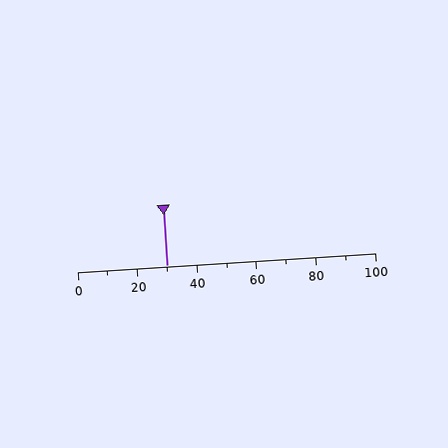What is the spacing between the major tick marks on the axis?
The major ticks are spaced 20 apart.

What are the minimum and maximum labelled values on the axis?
The axis runs from 0 to 100.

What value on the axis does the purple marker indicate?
The marker indicates approximately 30.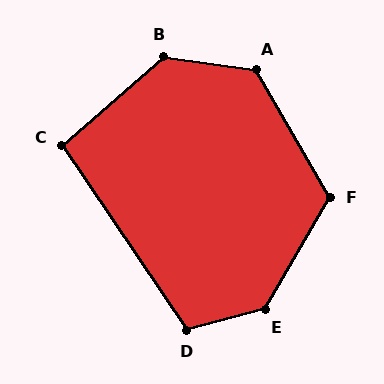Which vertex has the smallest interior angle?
C, at approximately 97 degrees.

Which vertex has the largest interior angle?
E, at approximately 135 degrees.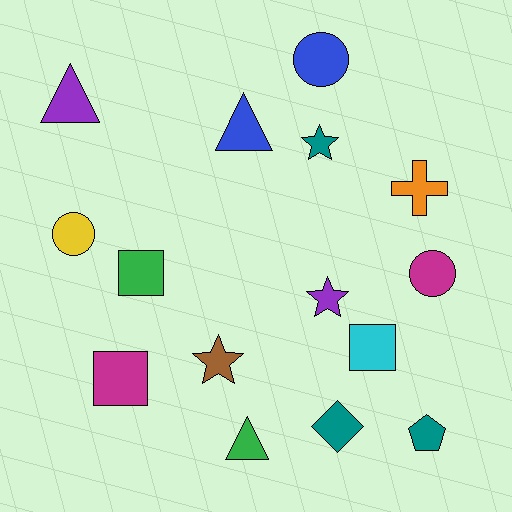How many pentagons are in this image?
There is 1 pentagon.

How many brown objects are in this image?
There is 1 brown object.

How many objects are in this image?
There are 15 objects.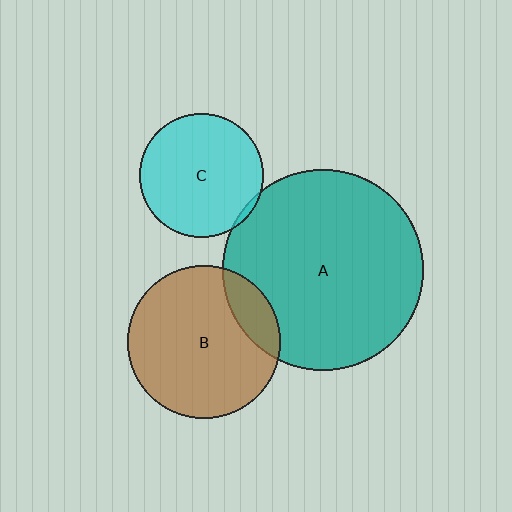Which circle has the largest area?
Circle A (teal).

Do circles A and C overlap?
Yes.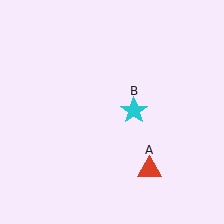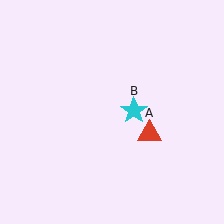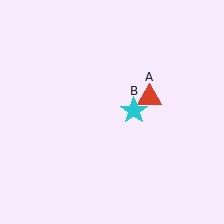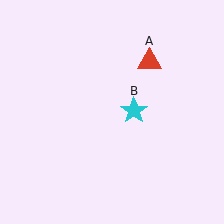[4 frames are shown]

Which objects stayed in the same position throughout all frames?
Cyan star (object B) remained stationary.